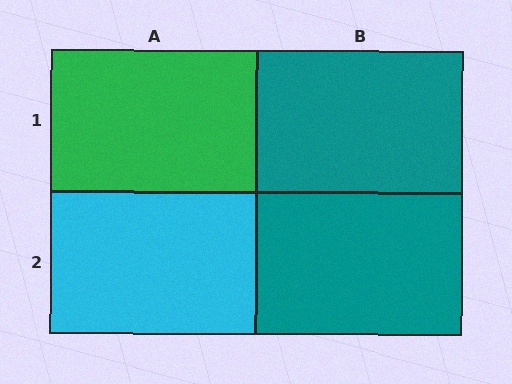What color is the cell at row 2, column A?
Cyan.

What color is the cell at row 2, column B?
Teal.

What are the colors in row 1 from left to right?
Green, teal.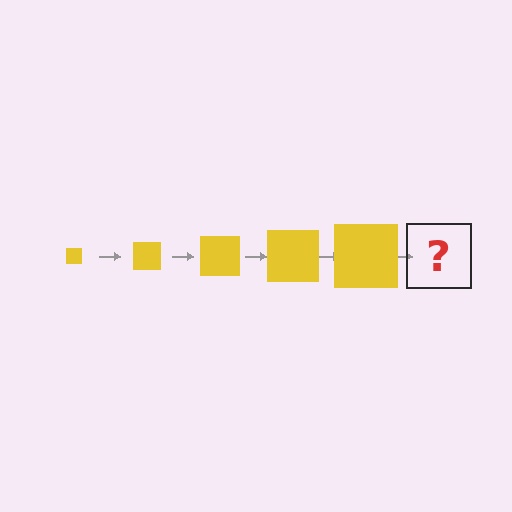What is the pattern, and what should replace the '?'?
The pattern is that the square gets progressively larger each step. The '?' should be a yellow square, larger than the previous one.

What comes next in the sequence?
The next element should be a yellow square, larger than the previous one.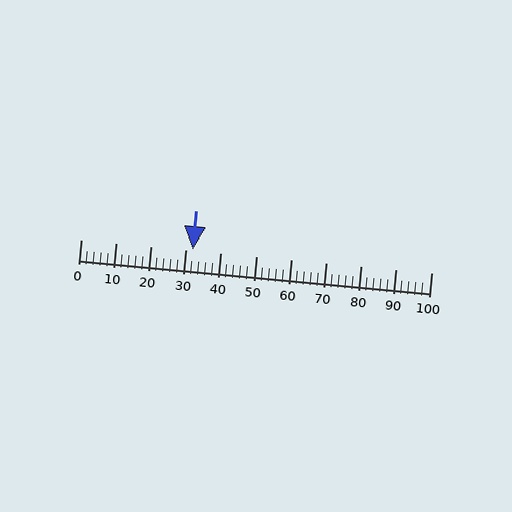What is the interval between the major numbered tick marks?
The major tick marks are spaced 10 units apart.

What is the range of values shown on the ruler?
The ruler shows values from 0 to 100.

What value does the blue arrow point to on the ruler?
The blue arrow points to approximately 32.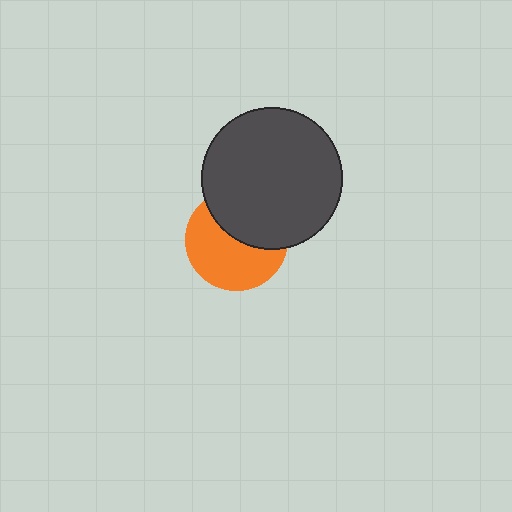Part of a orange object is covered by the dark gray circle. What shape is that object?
It is a circle.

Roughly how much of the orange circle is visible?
About half of it is visible (roughly 57%).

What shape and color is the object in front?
The object in front is a dark gray circle.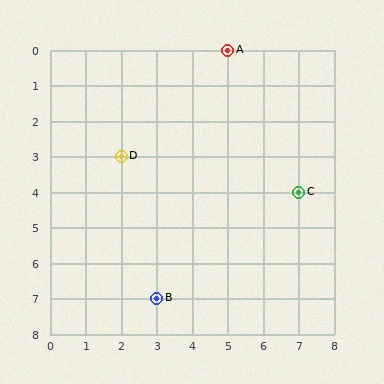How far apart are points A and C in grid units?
Points A and C are 2 columns and 4 rows apart (about 4.5 grid units diagonally).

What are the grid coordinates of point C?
Point C is at grid coordinates (7, 4).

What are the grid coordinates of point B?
Point B is at grid coordinates (3, 7).